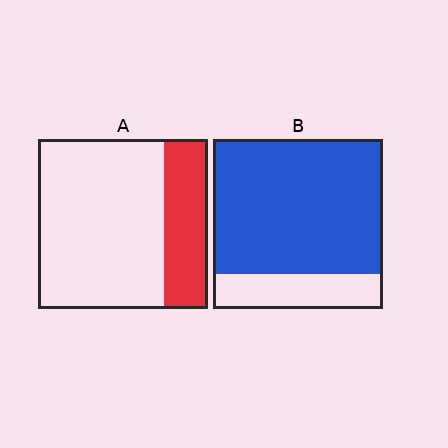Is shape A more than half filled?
No.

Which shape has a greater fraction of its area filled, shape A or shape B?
Shape B.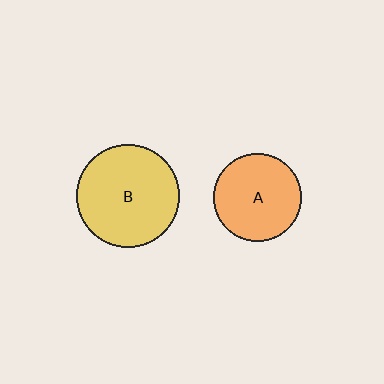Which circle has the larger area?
Circle B (yellow).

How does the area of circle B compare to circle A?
Approximately 1.4 times.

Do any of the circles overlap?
No, none of the circles overlap.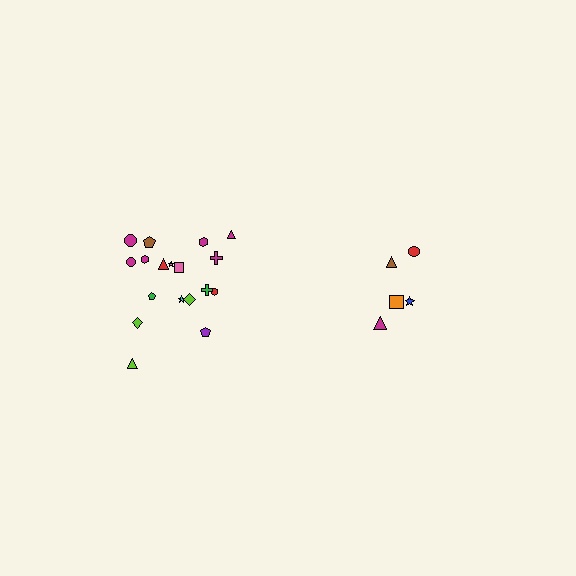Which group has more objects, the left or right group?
The left group.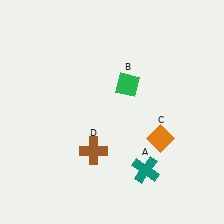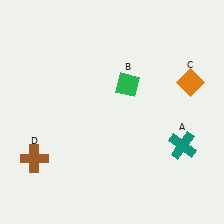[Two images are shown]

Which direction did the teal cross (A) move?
The teal cross (A) moved right.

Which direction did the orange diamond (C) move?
The orange diamond (C) moved up.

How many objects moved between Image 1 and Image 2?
3 objects moved between the two images.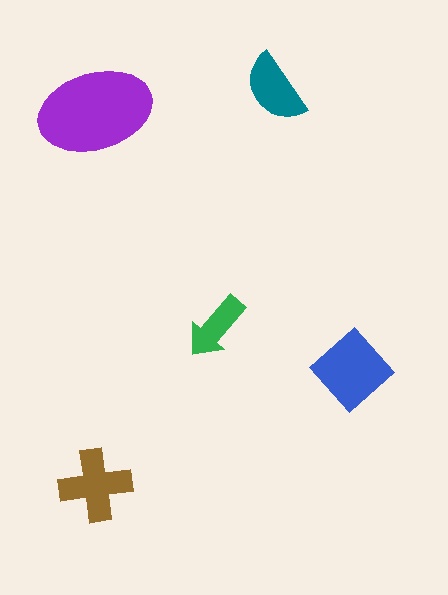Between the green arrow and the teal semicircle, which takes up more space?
The teal semicircle.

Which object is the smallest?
The green arrow.